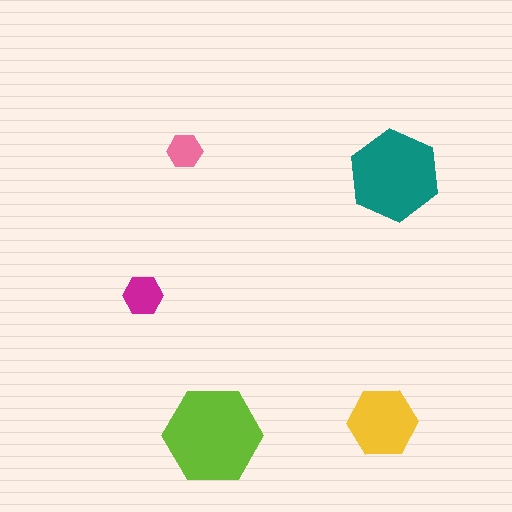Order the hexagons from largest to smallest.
the lime one, the teal one, the yellow one, the magenta one, the pink one.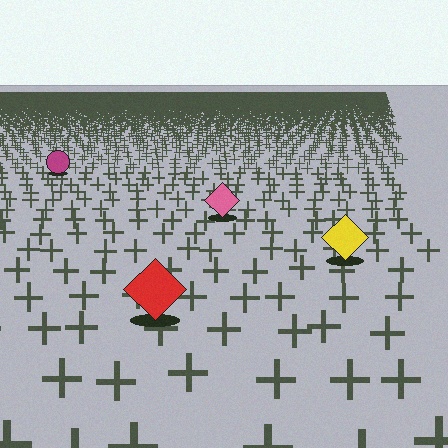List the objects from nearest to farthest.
From nearest to farthest: the red diamond, the yellow diamond, the pink diamond, the magenta circle.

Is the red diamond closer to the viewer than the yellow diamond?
Yes. The red diamond is closer — you can tell from the texture gradient: the ground texture is coarser near it.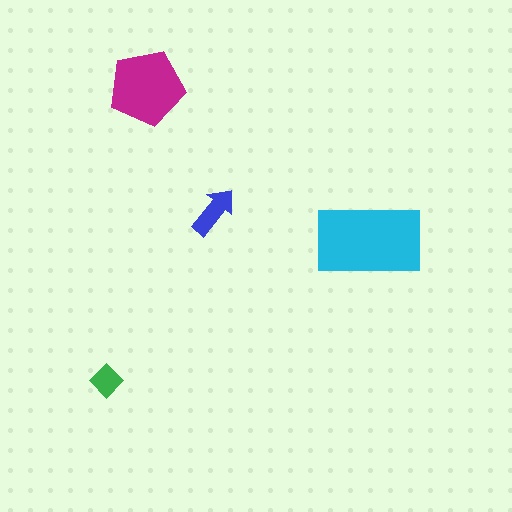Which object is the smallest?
The green diamond.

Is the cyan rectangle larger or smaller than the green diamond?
Larger.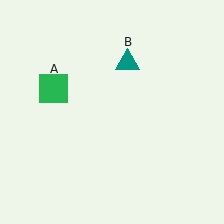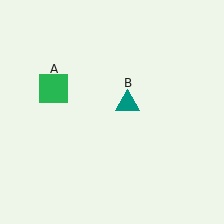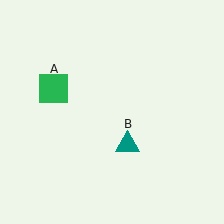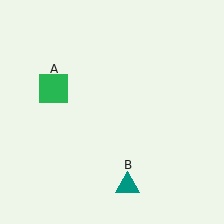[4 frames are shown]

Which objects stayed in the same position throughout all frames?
Green square (object A) remained stationary.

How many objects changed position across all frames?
1 object changed position: teal triangle (object B).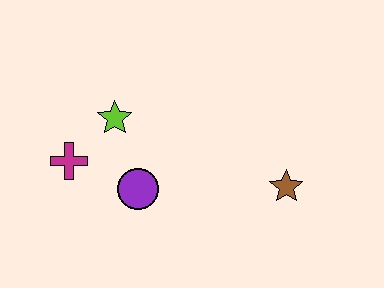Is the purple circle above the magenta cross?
No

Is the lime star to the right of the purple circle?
No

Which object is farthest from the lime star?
The brown star is farthest from the lime star.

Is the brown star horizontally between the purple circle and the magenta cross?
No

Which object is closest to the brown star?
The purple circle is closest to the brown star.